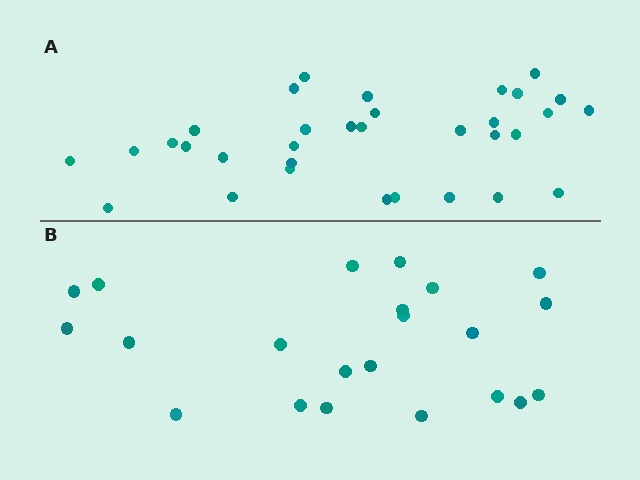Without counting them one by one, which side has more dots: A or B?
Region A (the top region) has more dots.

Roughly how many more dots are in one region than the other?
Region A has roughly 12 or so more dots than region B.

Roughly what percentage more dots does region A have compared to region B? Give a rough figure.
About 50% more.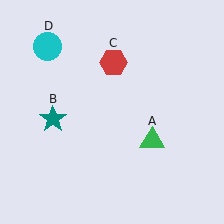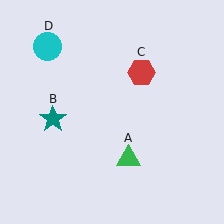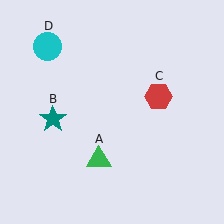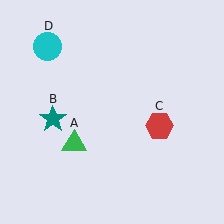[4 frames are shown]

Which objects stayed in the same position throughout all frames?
Teal star (object B) and cyan circle (object D) remained stationary.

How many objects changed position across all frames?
2 objects changed position: green triangle (object A), red hexagon (object C).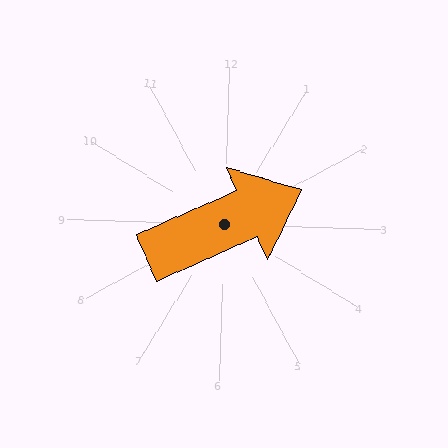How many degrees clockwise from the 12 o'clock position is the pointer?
Approximately 64 degrees.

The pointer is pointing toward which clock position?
Roughly 2 o'clock.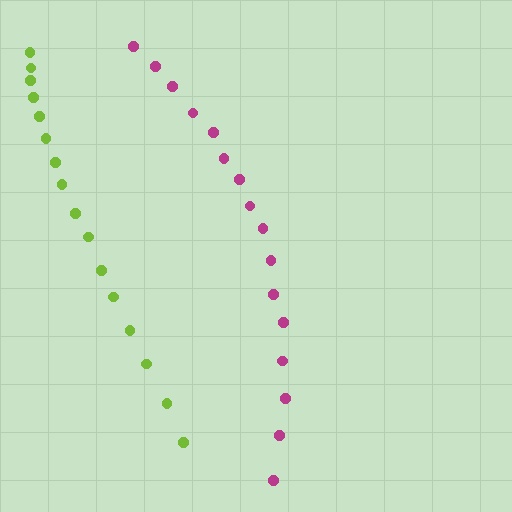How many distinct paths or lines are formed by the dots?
There are 2 distinct paths.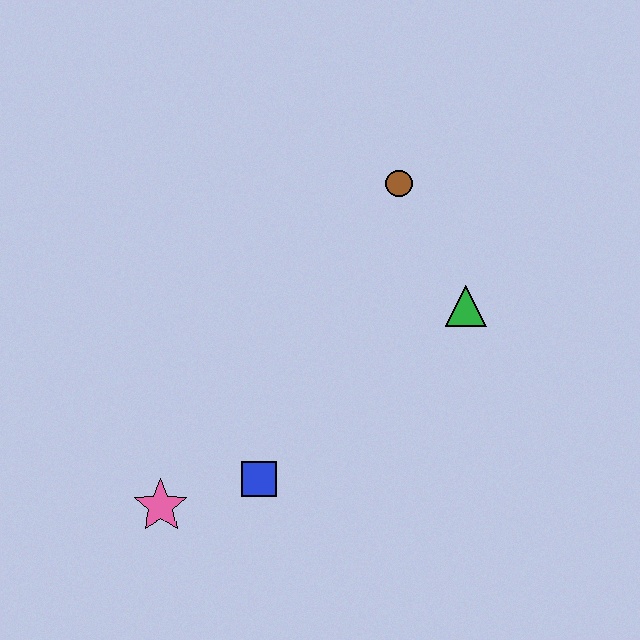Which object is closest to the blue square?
The pink star is closest to the blue square.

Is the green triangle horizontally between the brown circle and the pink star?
No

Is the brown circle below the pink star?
No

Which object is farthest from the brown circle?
The pink star is farthest from the brown circle.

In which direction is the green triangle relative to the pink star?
The green triangle is to the right of the pink star.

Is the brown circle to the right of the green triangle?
No